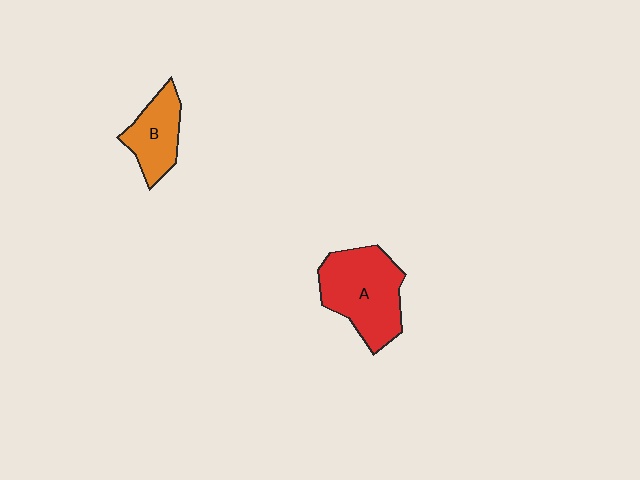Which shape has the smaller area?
Shape B (orange).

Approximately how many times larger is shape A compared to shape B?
Approximately 1.7 times.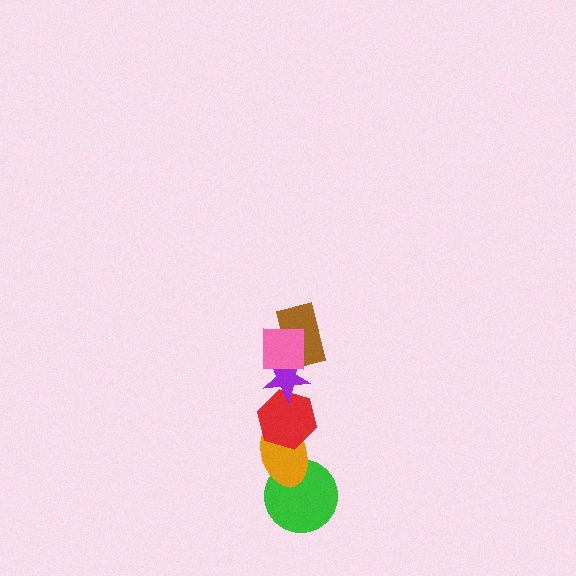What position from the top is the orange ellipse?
The orange ellipse is 5th from the top.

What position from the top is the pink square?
The pink square is 1st from the top.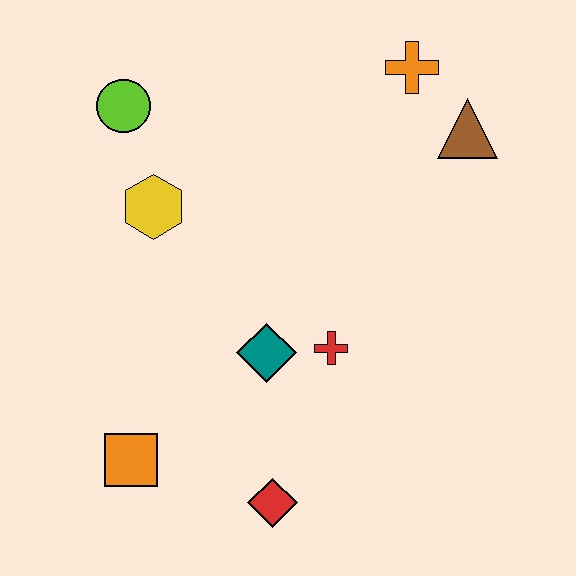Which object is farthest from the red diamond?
The orange cross is farthest from the red diamond.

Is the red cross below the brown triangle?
Yes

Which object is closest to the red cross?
The teal diamond is closest to the red cross.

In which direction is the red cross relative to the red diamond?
The red cross is above the red diamond.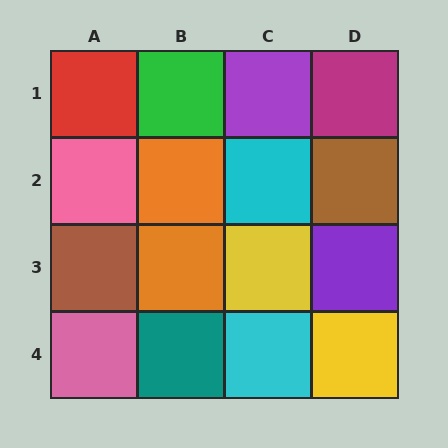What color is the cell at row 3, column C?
Yellow.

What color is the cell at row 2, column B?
Orange.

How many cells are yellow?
2 cells are yellow.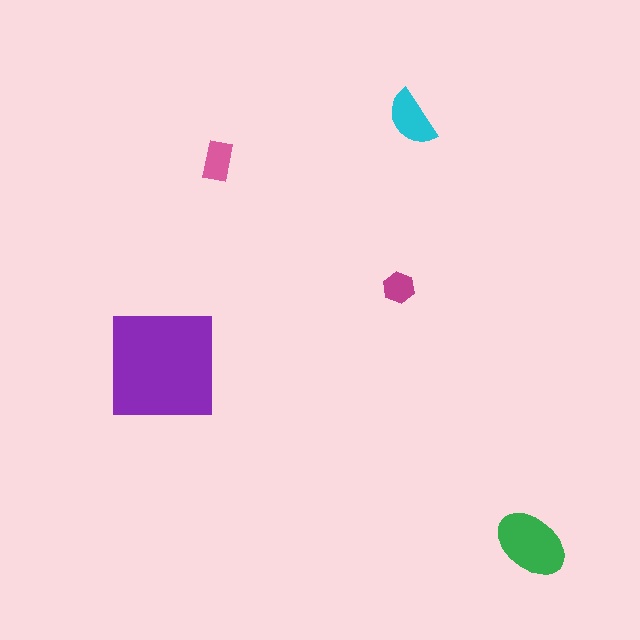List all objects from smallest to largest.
The magenta hexagon, the pink rectangle, the cyan semicircle, the green ellipse, the purple square.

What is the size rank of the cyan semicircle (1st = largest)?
3rd.